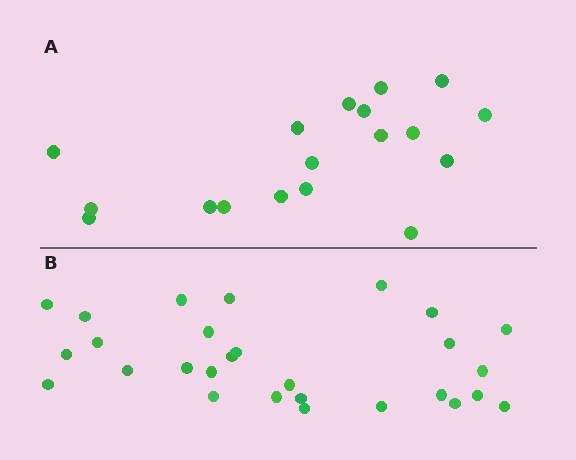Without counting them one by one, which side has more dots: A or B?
Region B (the bottom region) has more dots.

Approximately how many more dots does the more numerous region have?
Region B has roughly 10 or so more dots than region A.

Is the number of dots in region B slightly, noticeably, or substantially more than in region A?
Region B has substantially more. The ratio is roughly 1.6 to 1.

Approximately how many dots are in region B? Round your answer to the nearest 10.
About 30 dots. (The exact count is 28, which rounds to 30.)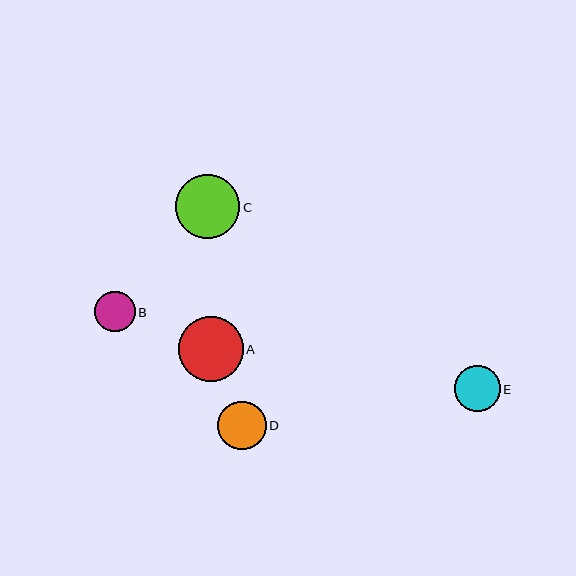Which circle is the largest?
Circle A is the largest with a size of approximately 65 pixels.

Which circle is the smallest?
Circle B is the smallest with a size of approximately 41 pixels.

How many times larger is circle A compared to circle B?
Circle A is approximately 1.6 times the size of circle B.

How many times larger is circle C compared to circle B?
Circle C is approximately 1.6 times the size of circle B.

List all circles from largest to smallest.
From largest to smallest: A, C, D, E, B.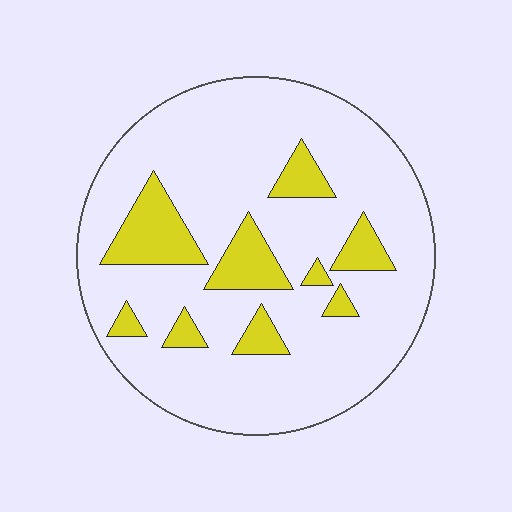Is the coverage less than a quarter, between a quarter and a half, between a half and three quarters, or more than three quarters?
Less than a quarter.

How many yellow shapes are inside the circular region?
9.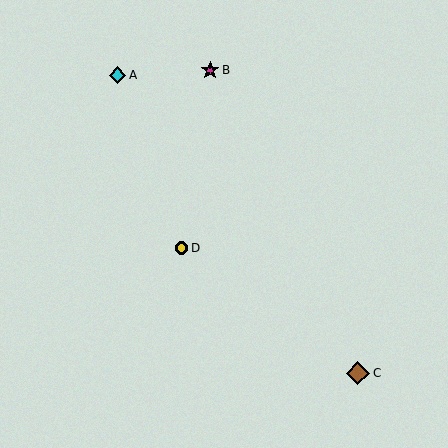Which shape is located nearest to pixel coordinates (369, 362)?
The brown diamond (labeled C) at (358, 373) is nearest to that location.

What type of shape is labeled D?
Shape D is a yellow circle.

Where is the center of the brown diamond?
The center of the brown diamond is at (358, 373).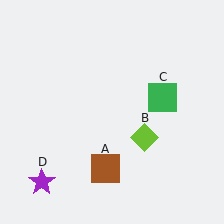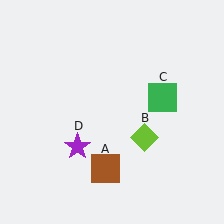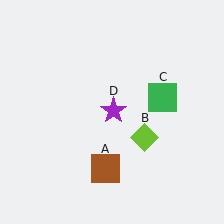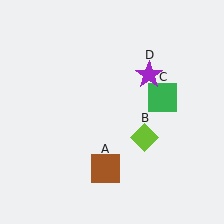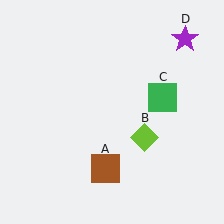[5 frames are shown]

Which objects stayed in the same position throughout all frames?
Brown square (object A) and lime diamond (object B) and green square (object C) remained stationary.